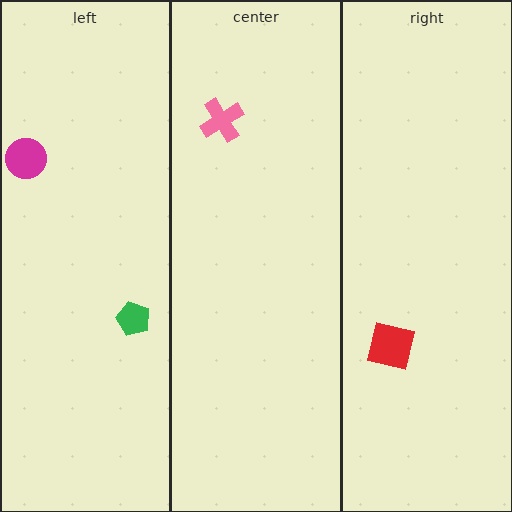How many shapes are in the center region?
1.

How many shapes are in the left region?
2.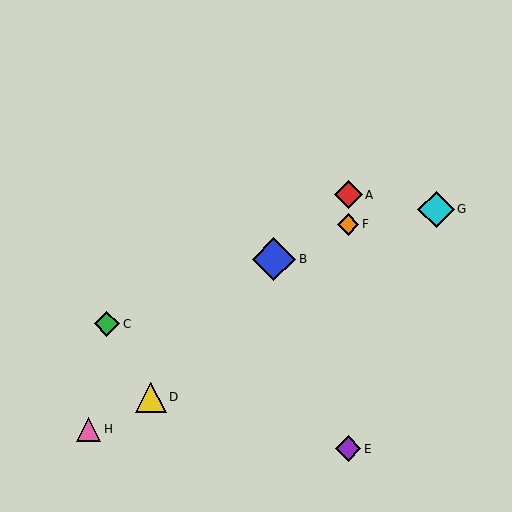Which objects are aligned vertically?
Objects A, E, F are aligned vertically.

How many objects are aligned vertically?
3 objects (A, E, F) are aligned vertically.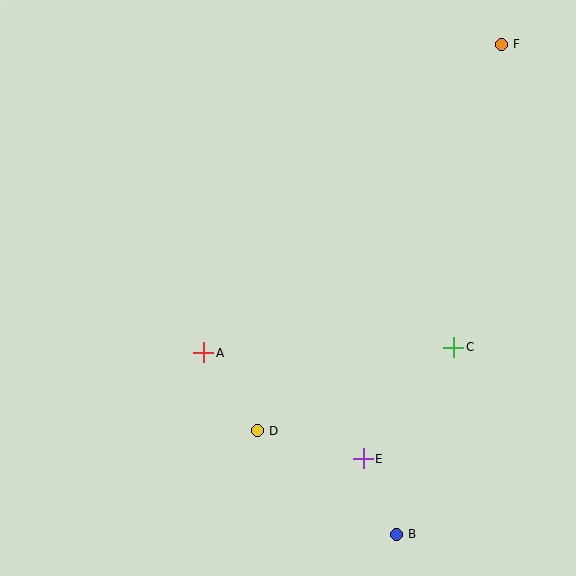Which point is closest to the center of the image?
Point A at (204, 353) is closest to the center.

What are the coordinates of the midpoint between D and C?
The midpoint between D and C is at (355, 389).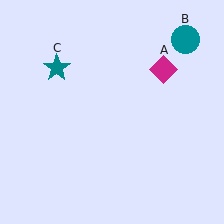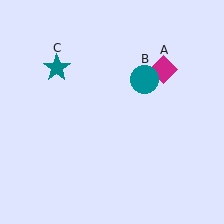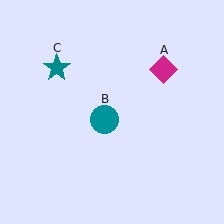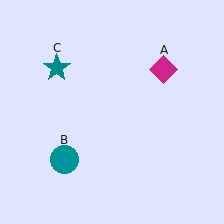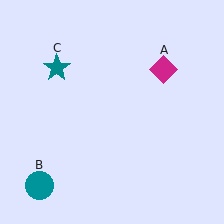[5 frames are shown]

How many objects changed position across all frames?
1 object changed position: teal circle (object B).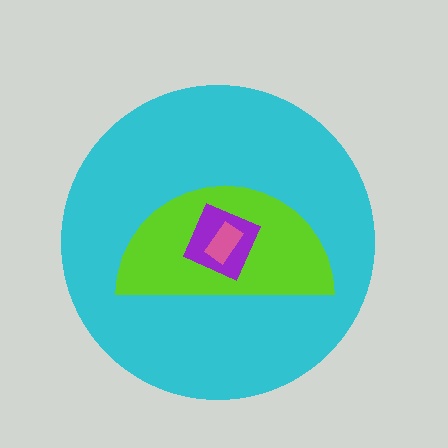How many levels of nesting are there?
4.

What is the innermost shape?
The pink rectangle.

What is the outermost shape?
The cyan circle.